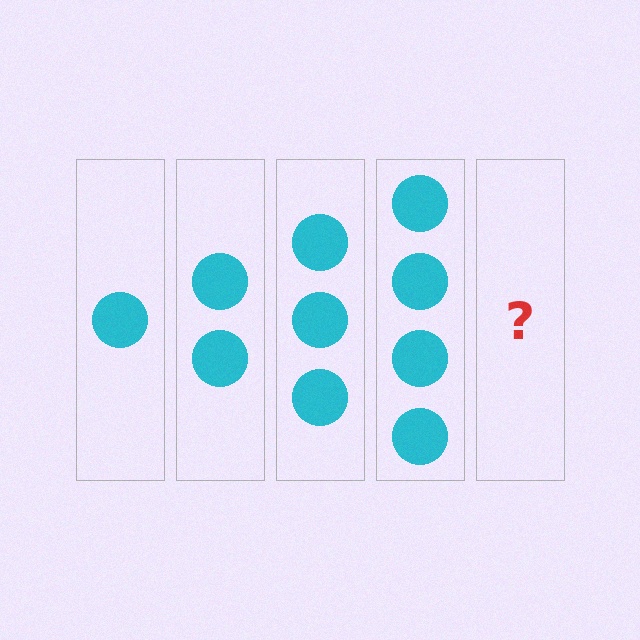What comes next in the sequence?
The next element should be 5 circles.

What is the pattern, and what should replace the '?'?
The pattern is that each step adds one more circle. The '?' should be 5 circles.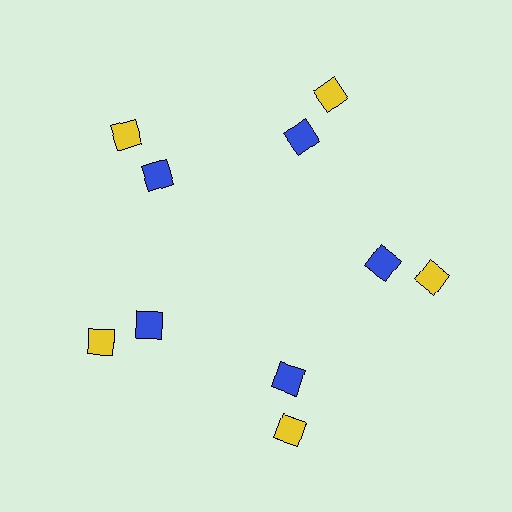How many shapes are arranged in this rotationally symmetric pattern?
There are 10 shapes, arranged in 5 groups of 2.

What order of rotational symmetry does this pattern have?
This pattern has 5-fold rotational symmetry.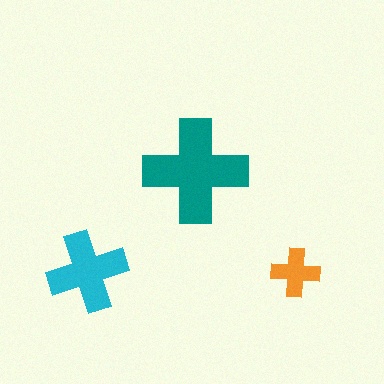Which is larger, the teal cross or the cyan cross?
The teal one.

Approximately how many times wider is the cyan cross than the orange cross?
About 1.5 times wider.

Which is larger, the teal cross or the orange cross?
The teal one.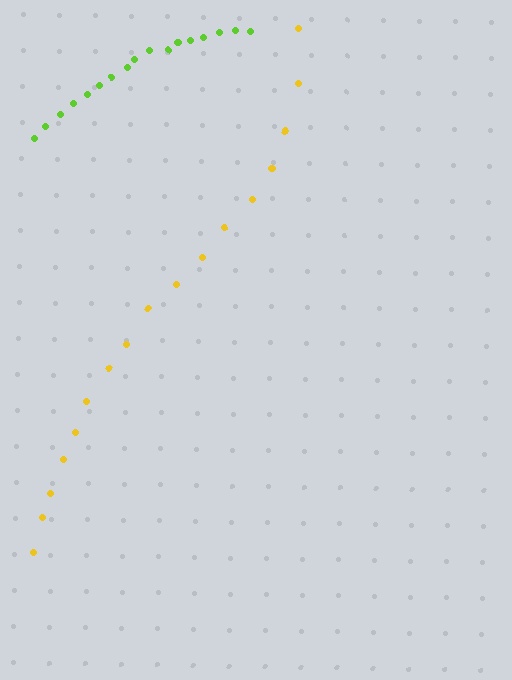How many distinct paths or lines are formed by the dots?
There are 2 distinct paths.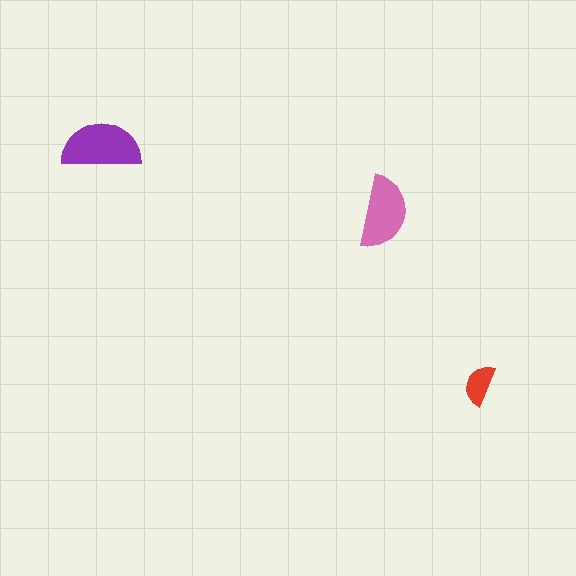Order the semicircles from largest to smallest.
the purple one, the pink one, the red one.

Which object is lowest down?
The red semicircle is bottommost.